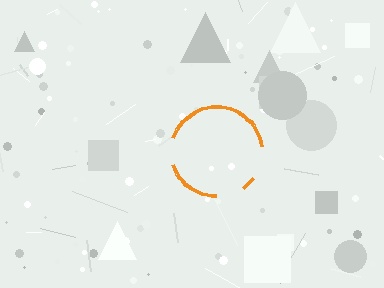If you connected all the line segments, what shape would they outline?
They would outline a circle.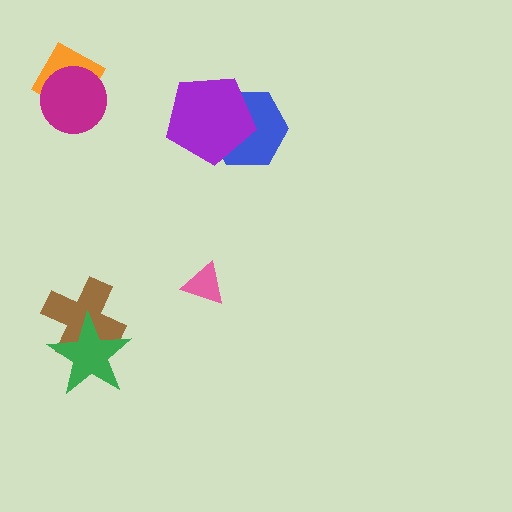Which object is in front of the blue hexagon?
The purple pentagon is in front of the blue hexagon.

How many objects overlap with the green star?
1 object overlaps with the green star.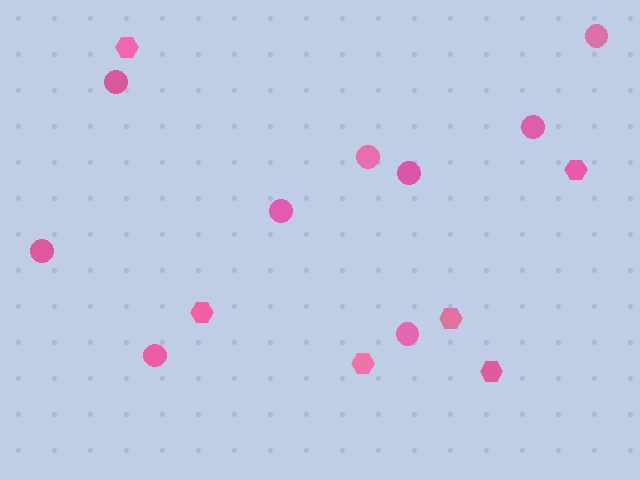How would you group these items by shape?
There are 2 groups: one group of hexagons (6) and one group of circles (9).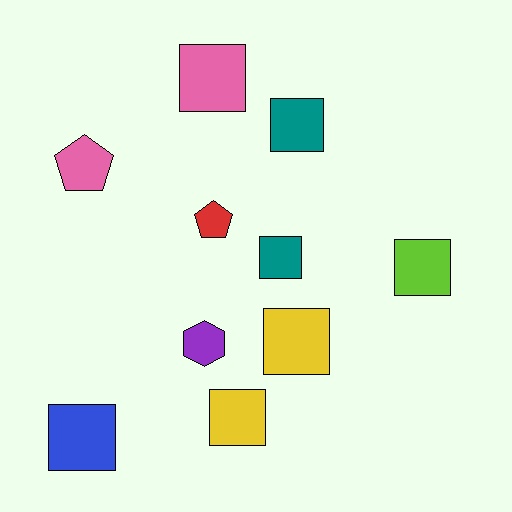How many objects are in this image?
There are 10 objects.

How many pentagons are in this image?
There are 2 pentagons.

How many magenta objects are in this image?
There are no magenta objects.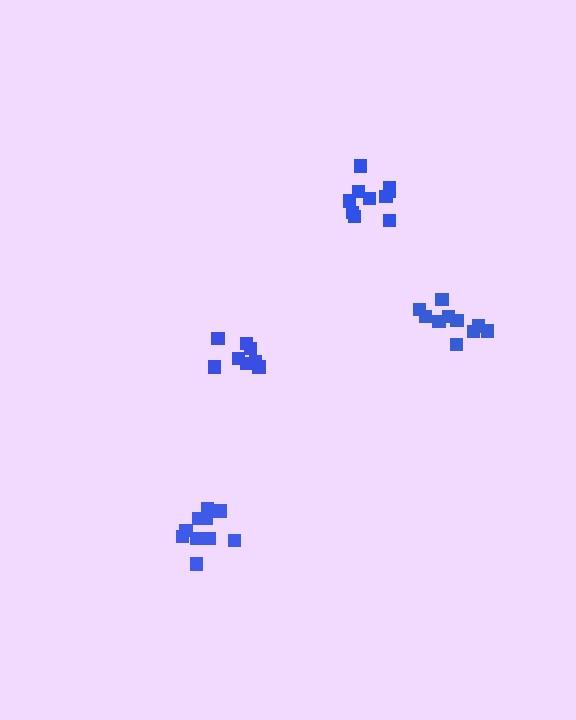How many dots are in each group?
Group 1: 10 dots, Group 2: 10 dots, Group 3: 8 dots, Group 4: 11 dots (39 total).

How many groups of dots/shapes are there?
There are 4 groups.